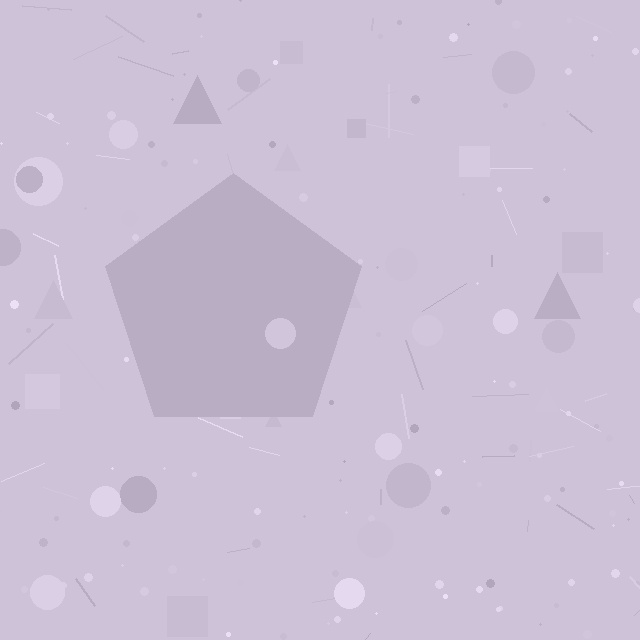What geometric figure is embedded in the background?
A pentagon is embedded in the background.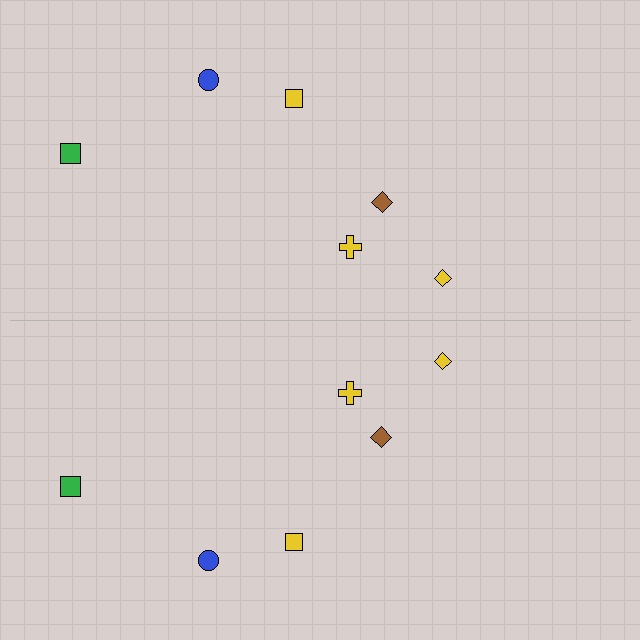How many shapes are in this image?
There are 12 shapes in this image.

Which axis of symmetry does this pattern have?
The pattern has a horizontal axis of symmetry running through the center of the image.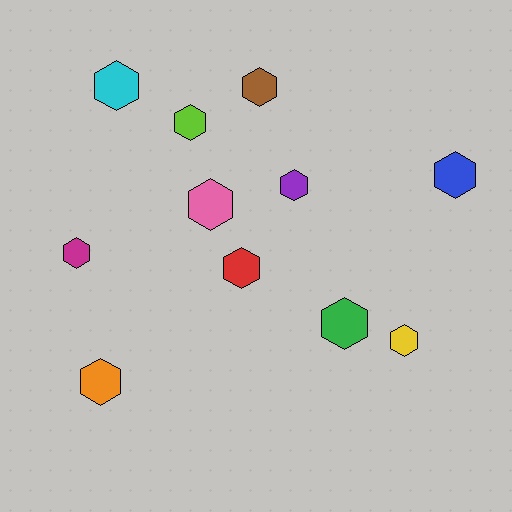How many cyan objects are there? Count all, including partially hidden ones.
There is 1 cyan object.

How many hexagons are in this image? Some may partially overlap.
There are 11 hexagons.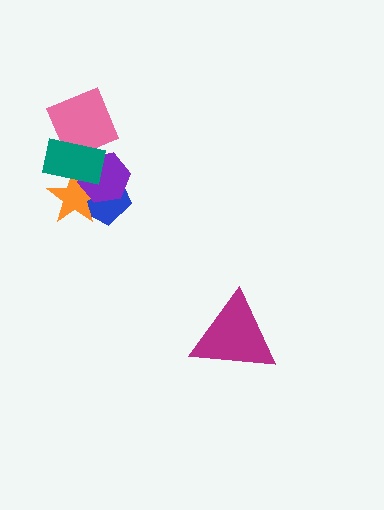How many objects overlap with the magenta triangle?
0 objects overlap with the magenta triangle.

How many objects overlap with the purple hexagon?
3 objects overlap with the purple hexagon.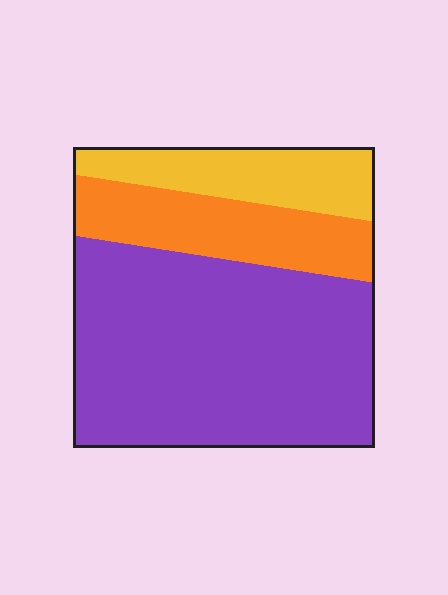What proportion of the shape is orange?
Orange takes up about one fifth (1/5) of the shape.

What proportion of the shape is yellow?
Yellow takes up about one sixth (1/6) of the shape.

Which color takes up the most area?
Purple, at roughly 65%.